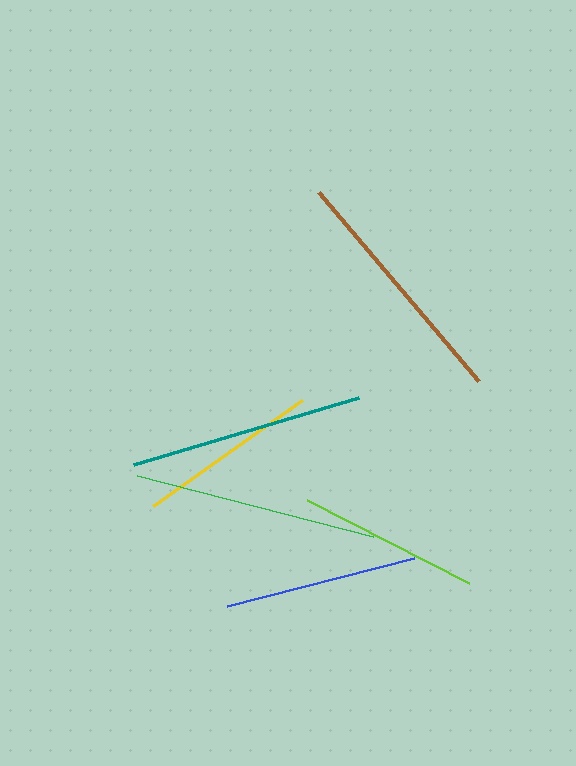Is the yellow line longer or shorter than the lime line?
The yellow line is longer than the lime line.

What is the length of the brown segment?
The brown segment is approximately 248 pixels long.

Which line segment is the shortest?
The lime line is the shortest at approximately 182 pixels.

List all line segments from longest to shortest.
From longest to shortest: brown, green, teal, blue, yellow, lime.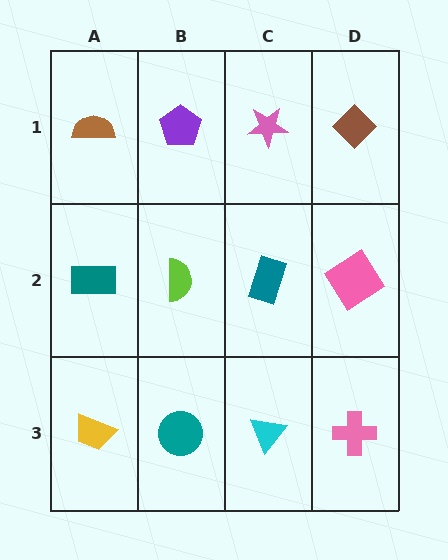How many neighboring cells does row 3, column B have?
3.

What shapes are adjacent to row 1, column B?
A lime semicircle (row 2, column B), a brown semicircle (row 1, column A), a pink star (row 1, column C).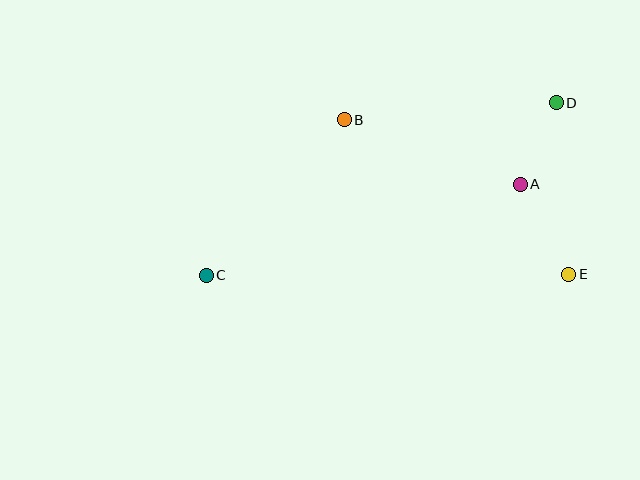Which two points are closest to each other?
Points A and D are closest to each other.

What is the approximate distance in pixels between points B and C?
The distance between B and C is approximately 208 pixels.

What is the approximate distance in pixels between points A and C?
The distance between A and C is approximately 327 pixels.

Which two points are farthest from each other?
Points C and D are farthest from each other.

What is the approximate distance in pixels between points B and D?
The distance between B and D is approximately 213 pixels.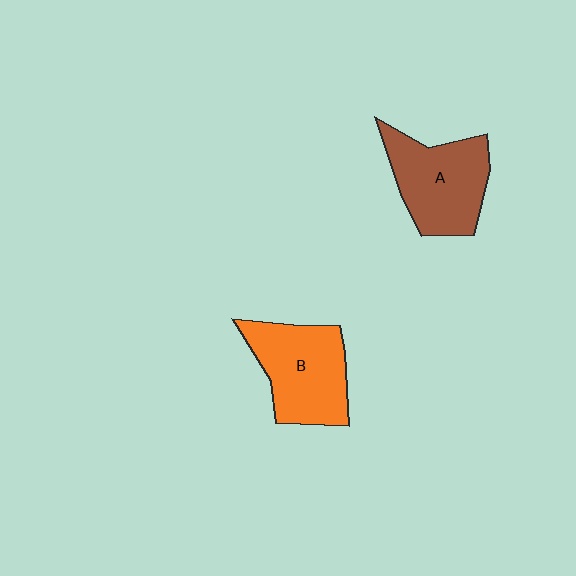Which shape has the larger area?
Shape B (orange).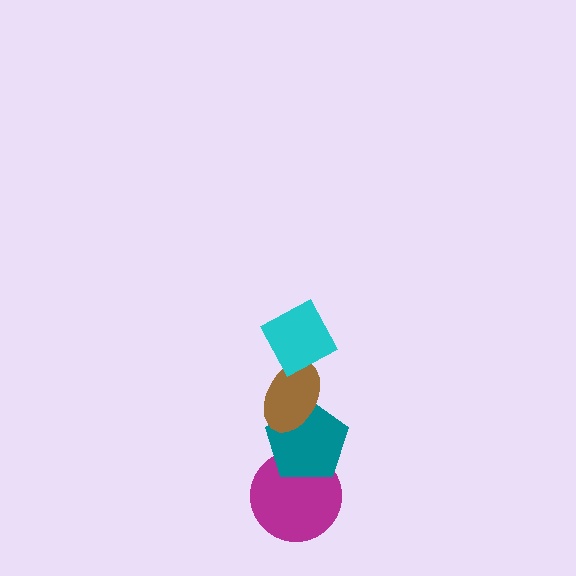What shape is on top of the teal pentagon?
The brown ellipse is on top of the teal pentagon.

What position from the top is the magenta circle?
The magenta circle is 4th from the top.